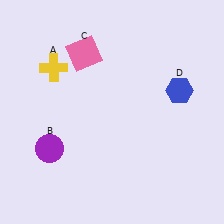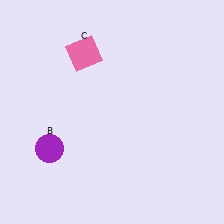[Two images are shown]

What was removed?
The yellow cross (A), the blue hexagon (D) were removed in Image 2.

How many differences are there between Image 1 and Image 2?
There are 2 differences between the two images.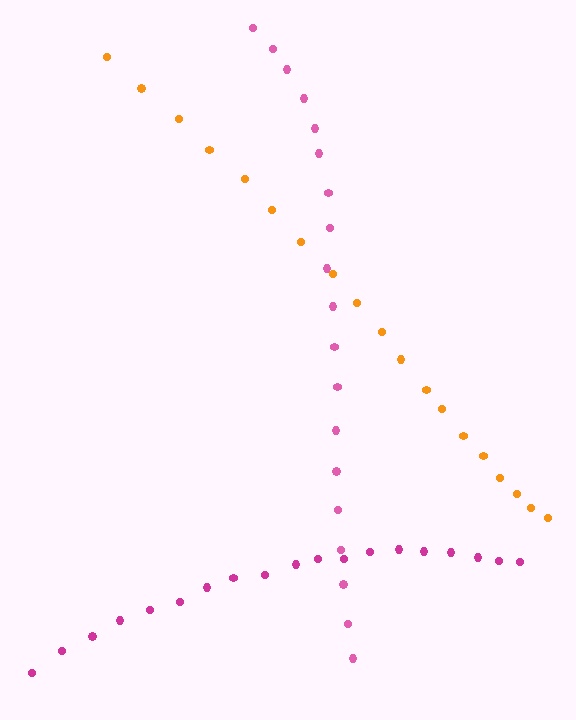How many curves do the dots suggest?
There are 3 distinct paths.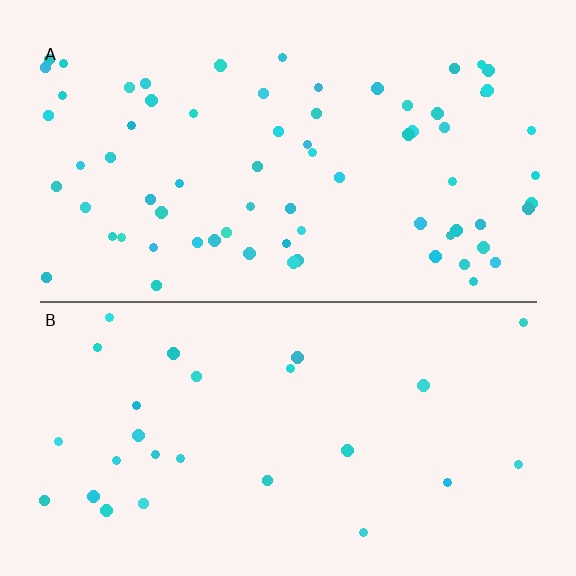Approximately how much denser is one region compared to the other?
Approximately 2.6× — region A over region B.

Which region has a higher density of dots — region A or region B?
A (the top).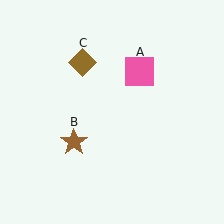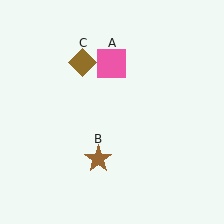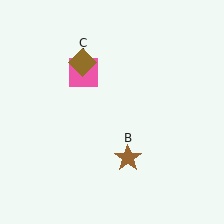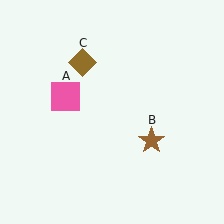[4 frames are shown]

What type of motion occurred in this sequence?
The pink square (object A), brown star (object B) rotated counterclockwise around the center of the scene.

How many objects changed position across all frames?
2 objects changed position: pink square (object A), brown star (object B).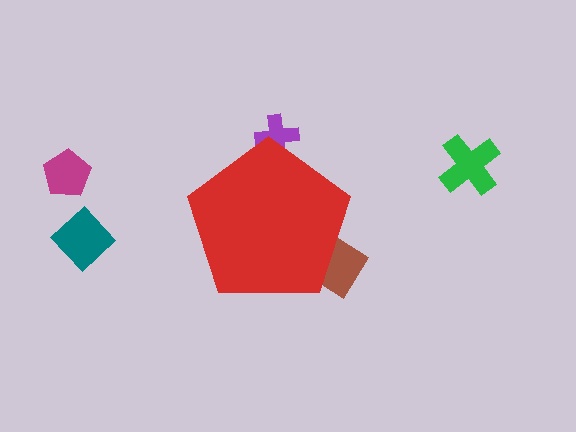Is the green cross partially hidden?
No, the green cross is fully visible.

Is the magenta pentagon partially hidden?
No, the magenta pentagon is fully visible.